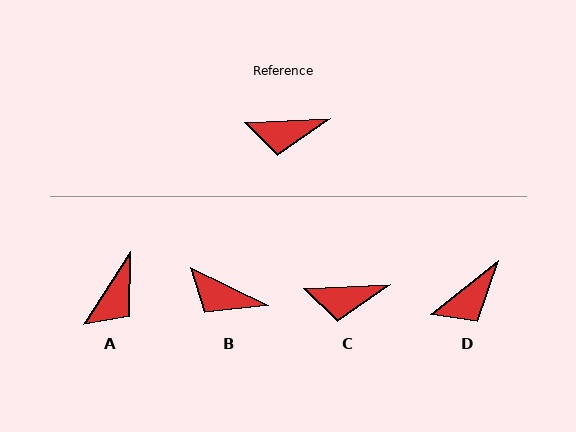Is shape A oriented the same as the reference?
No, it is off by about 54 degrees.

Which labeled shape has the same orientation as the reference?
C.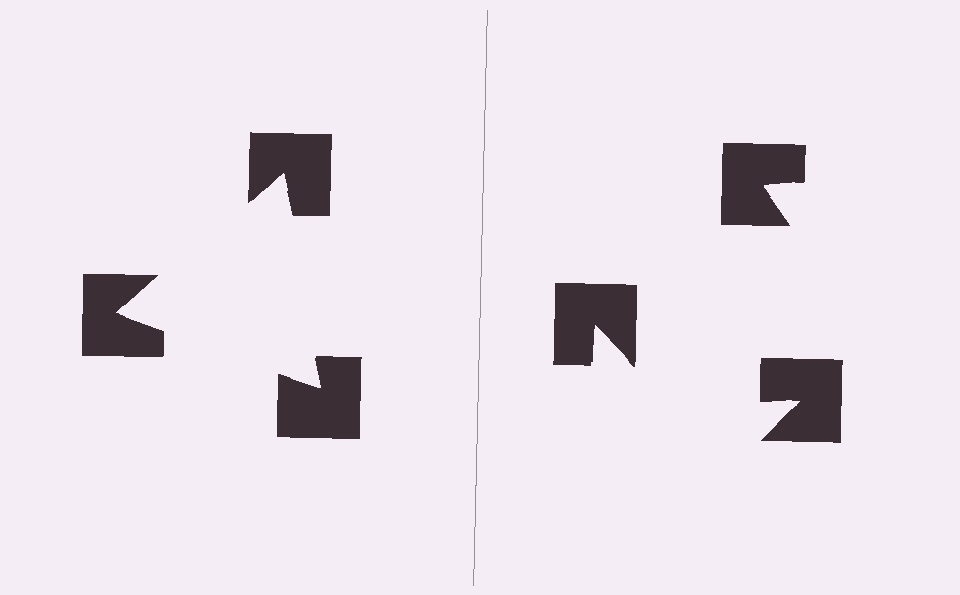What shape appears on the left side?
An illusory triangle.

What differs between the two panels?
The notched squares are positioned identically on both sides; only the wedge orientations differ. On the left they align to a triangle; on the right they are misaligned.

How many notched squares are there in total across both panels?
6 — 3 on each side.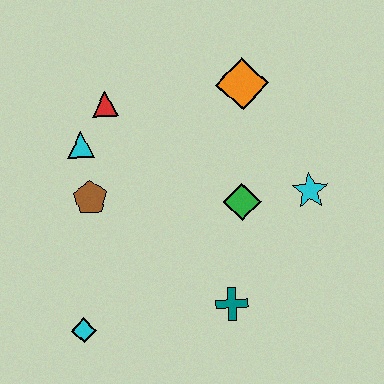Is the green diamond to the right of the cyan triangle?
Yes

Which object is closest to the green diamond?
The cyan star is closest to the green diamond.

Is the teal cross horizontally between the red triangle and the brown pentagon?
No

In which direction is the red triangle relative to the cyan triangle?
The red triangle is above the cyan triangle.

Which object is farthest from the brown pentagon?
The cyan star is farthest from the brown pentagon.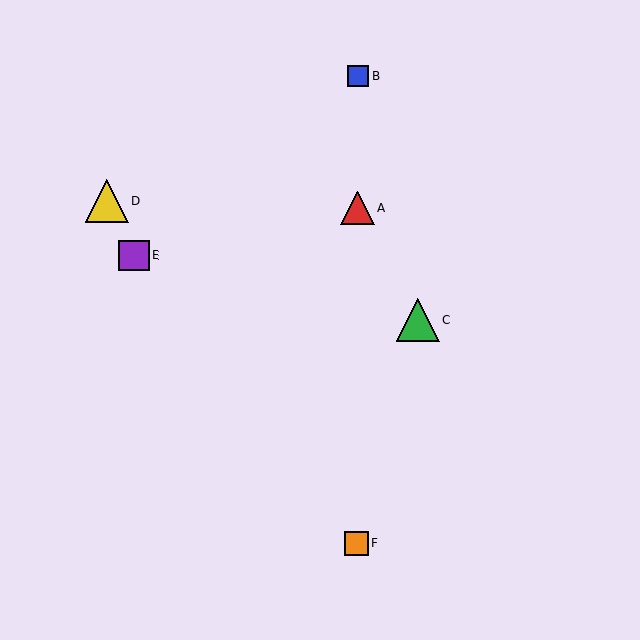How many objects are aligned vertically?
3 objects (A, B, F) are aligned vertically.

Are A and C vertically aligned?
No, A is at x≈358 and C is at x≈418.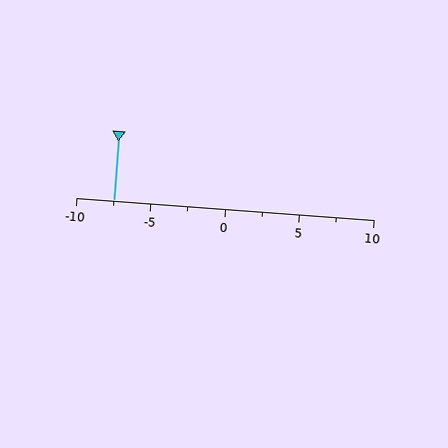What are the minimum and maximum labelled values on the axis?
The axis runs from -10 to 10.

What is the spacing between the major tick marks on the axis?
The major ticks are spaced 5 apart.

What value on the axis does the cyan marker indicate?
The marker indicates approximately -7.5.